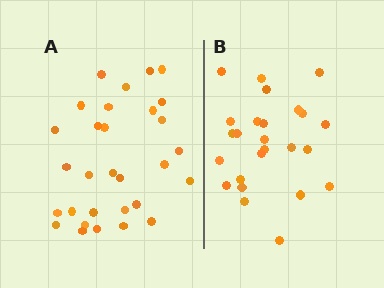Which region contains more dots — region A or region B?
Region A (the left region) has more dots.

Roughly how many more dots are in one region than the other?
Region A has about 5 more dots than region B.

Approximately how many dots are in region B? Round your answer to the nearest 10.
About 20 dots. (The exact count is 25, which rounds to 20.)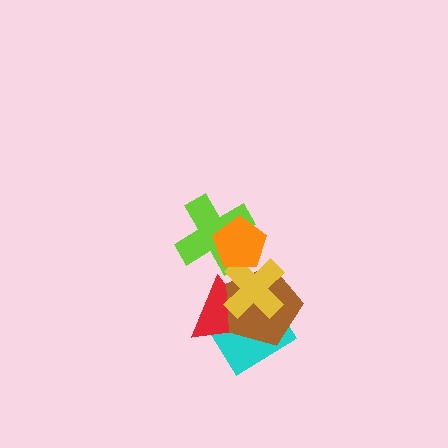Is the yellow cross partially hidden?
Yes, it is partially covered by another shape.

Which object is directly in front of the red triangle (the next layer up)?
The brown pentagon is directly in front of the red triangle.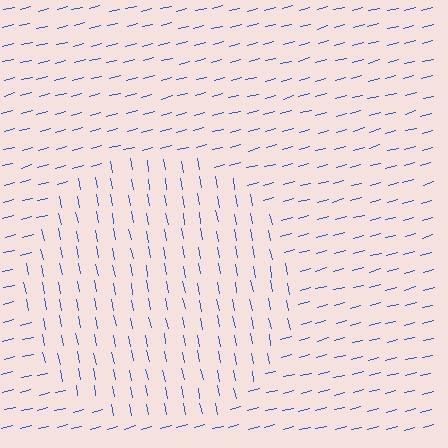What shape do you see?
I see a circle.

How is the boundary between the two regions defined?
The boundary is defined purely by a change in line orientation (approximately 86 degrees difference). All lines are the same color and thickness.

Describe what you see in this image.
The image is filled with small blue line segments. A circle region in the image has lines oriented differently from the surrounding lines, creating a visible texture boundary.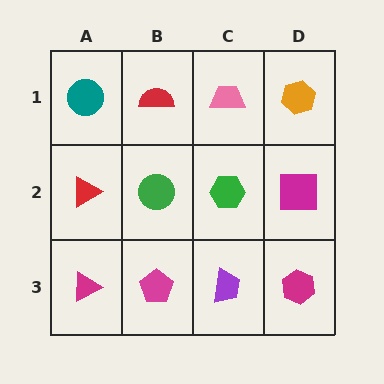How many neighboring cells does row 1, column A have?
2.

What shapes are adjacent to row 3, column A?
A red triangle (row 2, column A), a magenta pentagon (row 3, column B).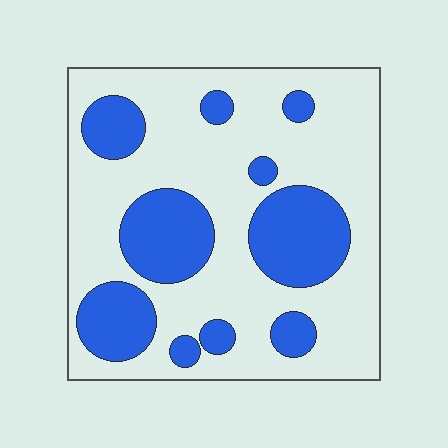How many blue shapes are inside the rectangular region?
10.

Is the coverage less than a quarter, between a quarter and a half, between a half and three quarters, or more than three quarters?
Between a quarter and a half.